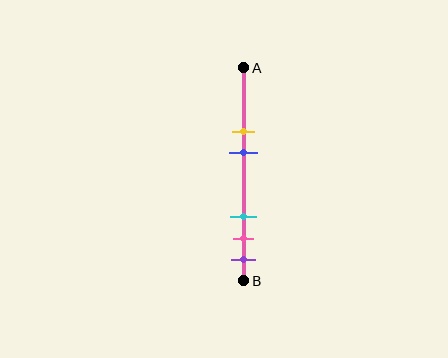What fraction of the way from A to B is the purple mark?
The purple mark is approximately 90% (0.9) of the way from A to B.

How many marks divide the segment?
There are 5 marks dividing the segment.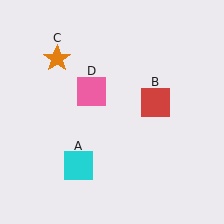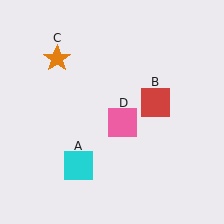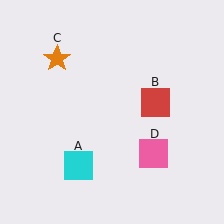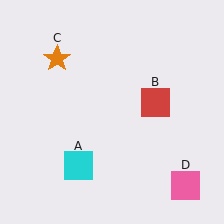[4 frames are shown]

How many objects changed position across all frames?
1 object changed position: pink square (object D).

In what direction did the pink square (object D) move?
The pink square (object D) moved down and to the right.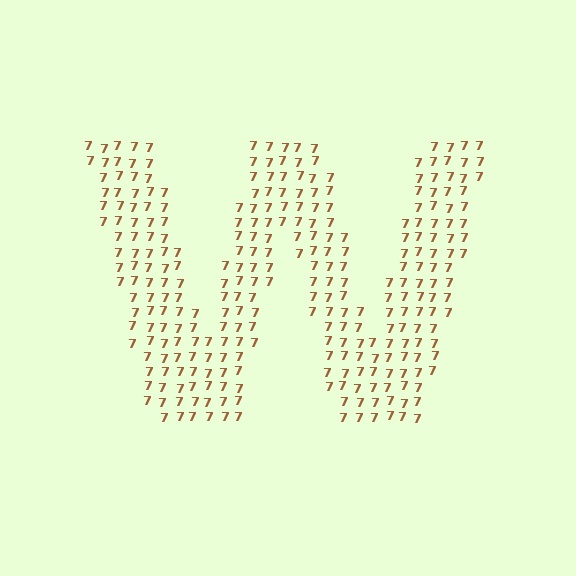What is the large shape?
The large shape is the letter W.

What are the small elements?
The small elements are digit 7's.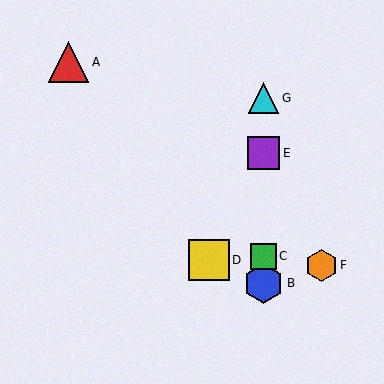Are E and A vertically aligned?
No, E is at x≈264 and A is at x≈69.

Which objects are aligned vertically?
Objects B, C, E, G are aligned vertically.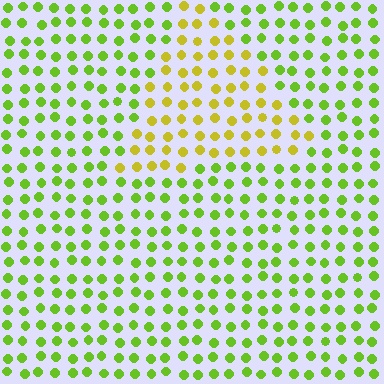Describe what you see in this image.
The image is filled with small lime elements in a uniform arrangement. A triangle-shaped region is visible where the elements are tinted to a slightly different hue, forming a subtle color boundary.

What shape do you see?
I see a triangle.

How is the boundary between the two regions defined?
The boundary is defined purely by a slight shift in hue (about 37 degrees). Spacing, size, and orientation are identical on both sides.